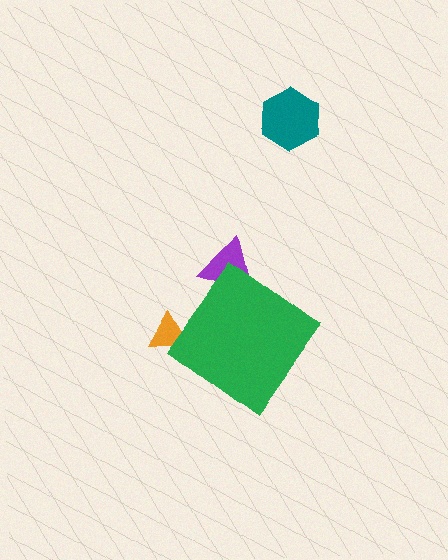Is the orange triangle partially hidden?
Yes, the orange triangle is partially hidden behind the green diamond.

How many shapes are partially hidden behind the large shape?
2 shapes are partially hidden.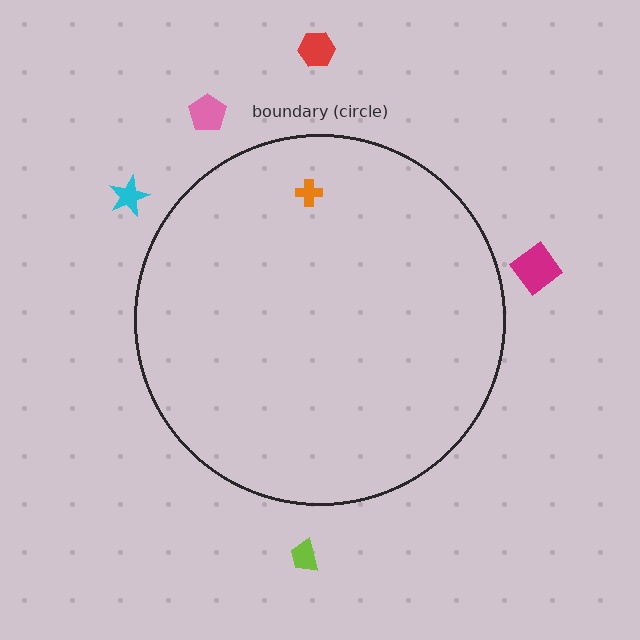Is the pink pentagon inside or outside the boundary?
Outside.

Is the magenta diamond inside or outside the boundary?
Outside.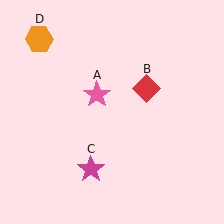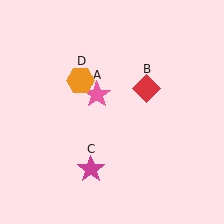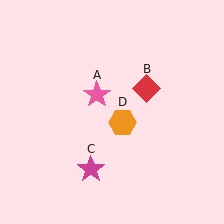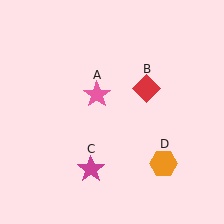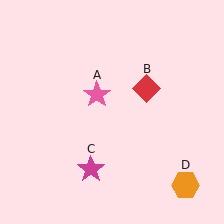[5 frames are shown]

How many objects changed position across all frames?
1 object changed position: orange hexagon (object D).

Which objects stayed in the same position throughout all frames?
Pink star (object A) and red diamond (object B) and magenta star (object C) remained stationary.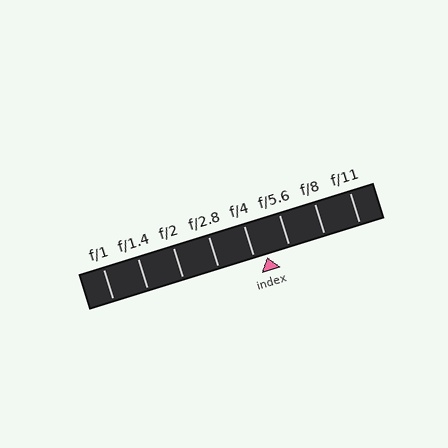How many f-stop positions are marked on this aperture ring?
There are 8 f-stop positions marked.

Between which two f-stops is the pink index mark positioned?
The index mark is between f/4 and f/5.6.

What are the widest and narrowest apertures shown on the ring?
The widest aperture shown is f/1 and the narrowest is f/11.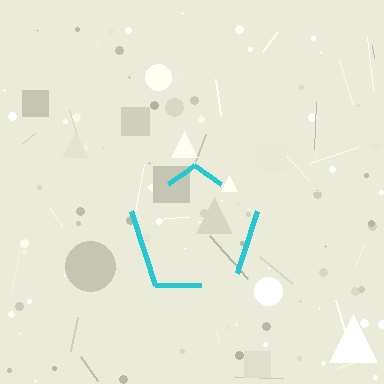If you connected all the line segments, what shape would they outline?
They would outline a pentagon.